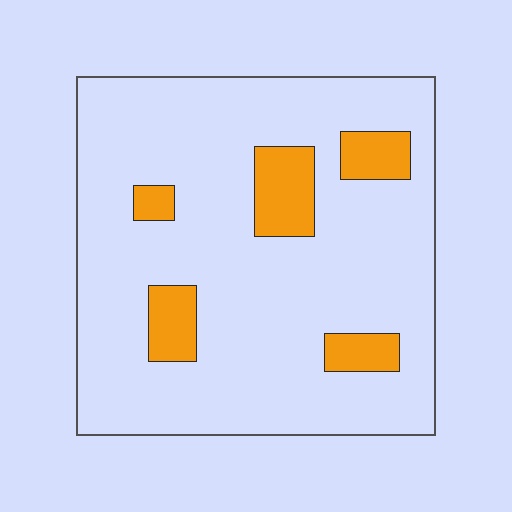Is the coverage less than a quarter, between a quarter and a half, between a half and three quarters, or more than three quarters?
Less than a quarter.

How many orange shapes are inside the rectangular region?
5.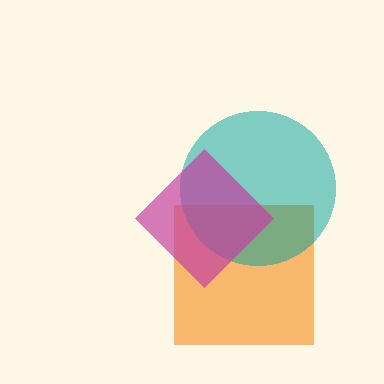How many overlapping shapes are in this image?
There are 3 overlapping shapes in the image.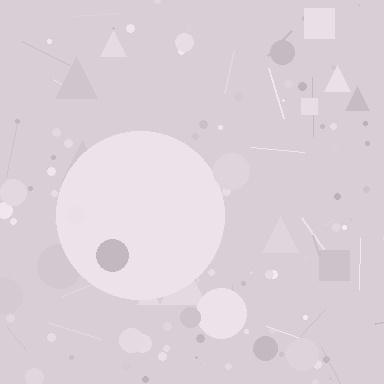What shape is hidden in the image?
A circle is hidden in the image.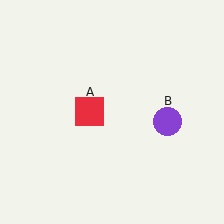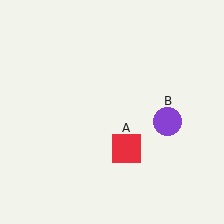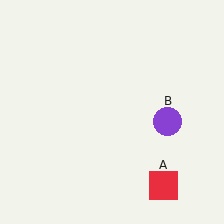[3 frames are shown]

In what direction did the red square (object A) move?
The red square (object A) moved down and to the right.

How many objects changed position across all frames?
1 object changed position: red square (object A).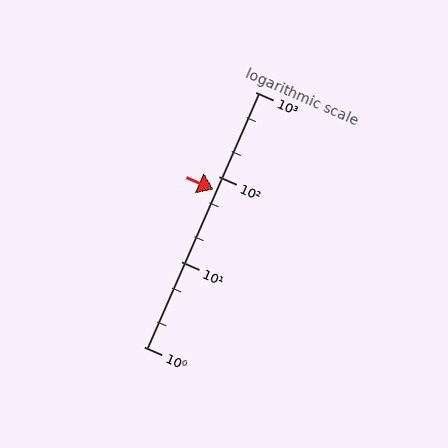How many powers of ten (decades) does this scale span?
The scale spans 3 decades, from 1 to 1000.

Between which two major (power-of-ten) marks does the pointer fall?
The pointer is between 10 and 100.